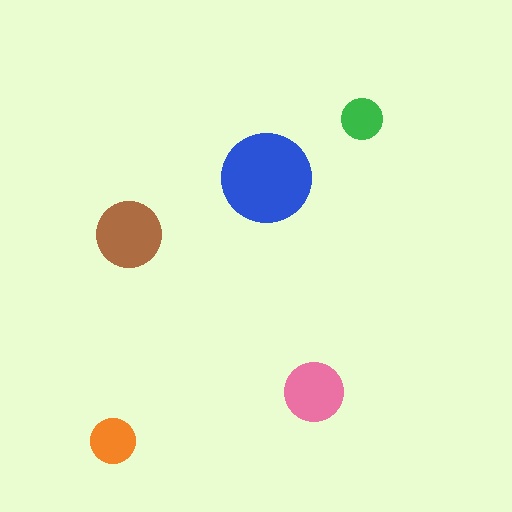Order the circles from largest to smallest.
the blue one, the brown one, the pink one, the orange one, the green one.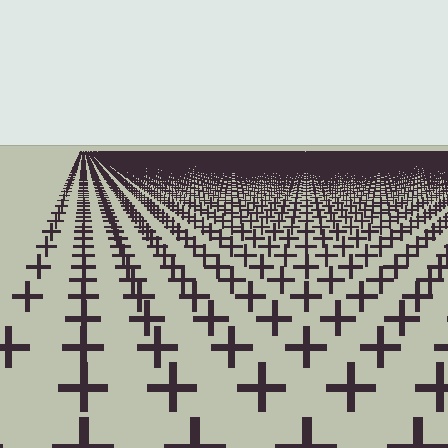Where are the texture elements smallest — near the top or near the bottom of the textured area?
Near the top.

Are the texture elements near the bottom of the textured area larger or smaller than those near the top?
Larger. Near the bottom, elements are closer to the viewer and appear at a bigger on-screen size.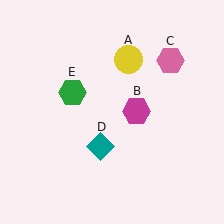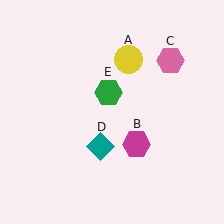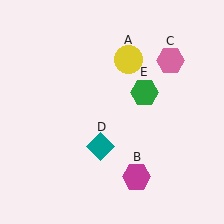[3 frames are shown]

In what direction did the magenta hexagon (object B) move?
The magenta hexagon (object B) moved down.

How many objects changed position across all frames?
2 objects changed position: magenta hexagon (object B), green hexagon (object E).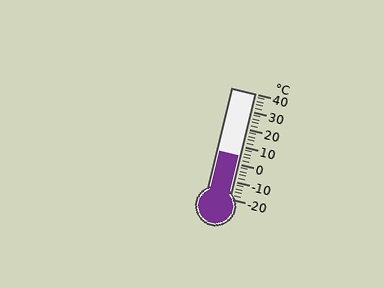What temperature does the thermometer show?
The thermometer shows approximately 4°C.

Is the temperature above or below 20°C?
The temperature is below 20°C.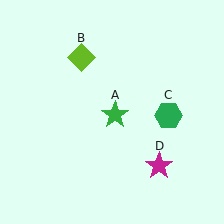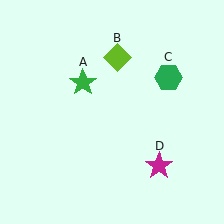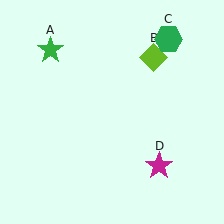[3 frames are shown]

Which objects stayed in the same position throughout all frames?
Magenta star (object D) remained stationary.